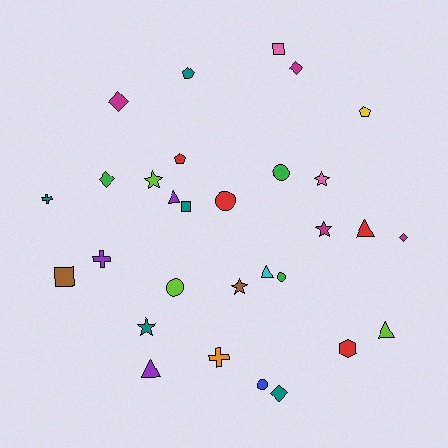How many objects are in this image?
There are 30 objects.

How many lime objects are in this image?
There are 3 lime objects.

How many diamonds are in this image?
There are 5 diamonds.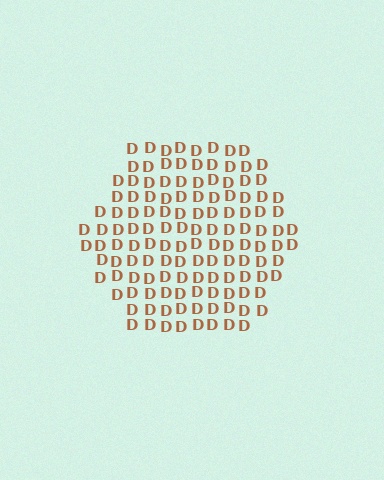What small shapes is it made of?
It is made of small letter D's.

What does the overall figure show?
The overall figure shows a hexagon.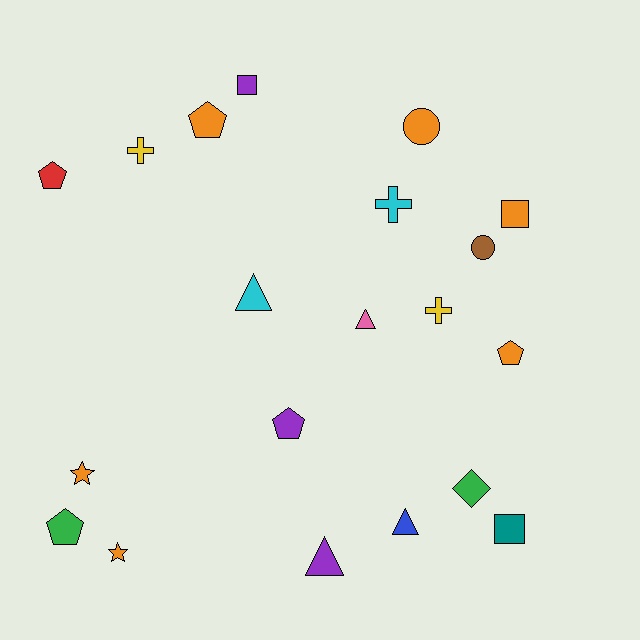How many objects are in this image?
There are 20 objects.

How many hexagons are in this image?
There are no hexagons.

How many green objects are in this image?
There are 2 green objects.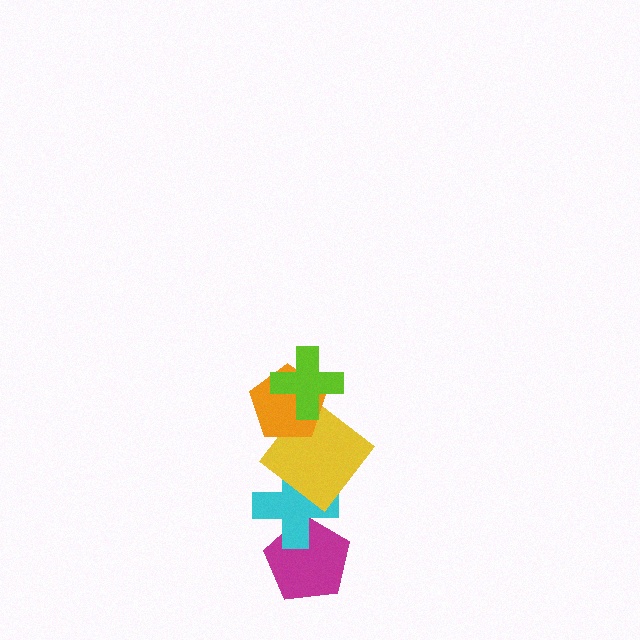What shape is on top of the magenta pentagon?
The cyan cross is on top of the magenta pentagon.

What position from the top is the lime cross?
The lime cross is 1st from the top.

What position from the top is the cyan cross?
The cyan cross is 4th from the top.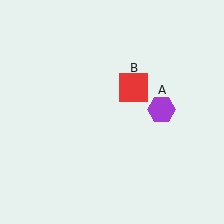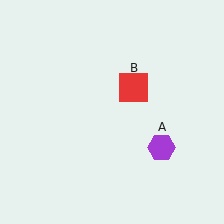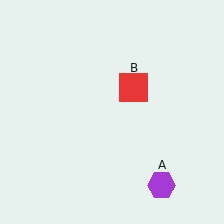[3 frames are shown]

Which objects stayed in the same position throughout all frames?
Red square (object B) remained stationary.